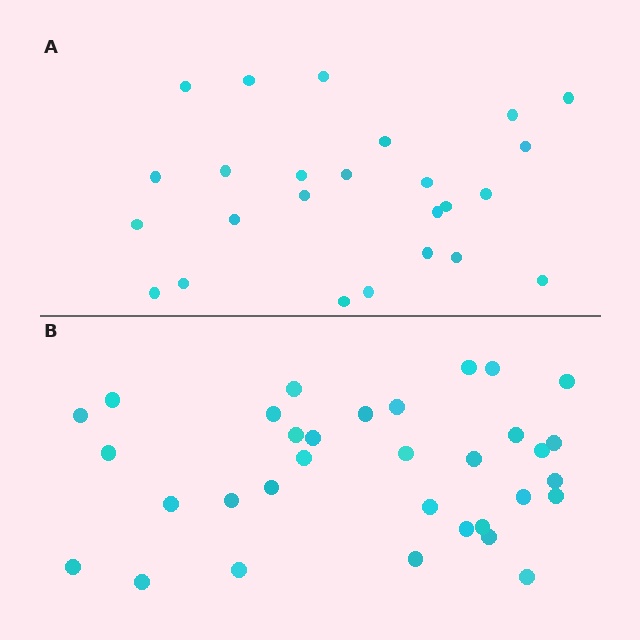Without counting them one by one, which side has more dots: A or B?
Region B (the bottom region) has more dots.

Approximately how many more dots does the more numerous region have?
Region B has roughly 8 or so more dots than region A.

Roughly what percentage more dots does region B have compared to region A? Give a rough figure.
About 30% more.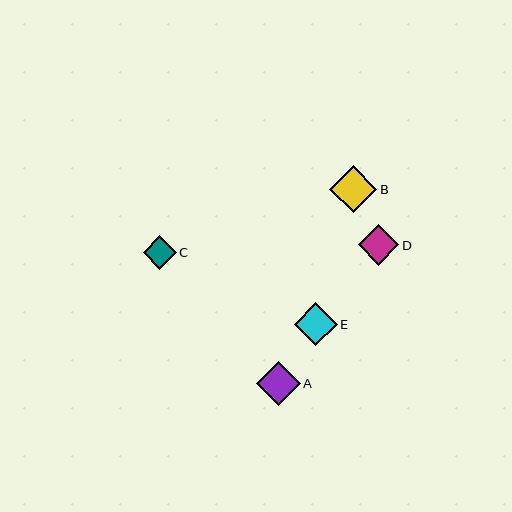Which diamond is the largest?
Diamond B is the largest with a size of approximately 47 pixels.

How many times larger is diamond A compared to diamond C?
Diamond A is approximately 1.3 times the size of diamond C.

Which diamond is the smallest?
Diamond C is the smallest with a size of approximately 33 pixels.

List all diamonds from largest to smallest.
From largest to smallest: B, A, E, D, C.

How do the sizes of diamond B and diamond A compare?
Diamond B and diamond A are approximately the same size.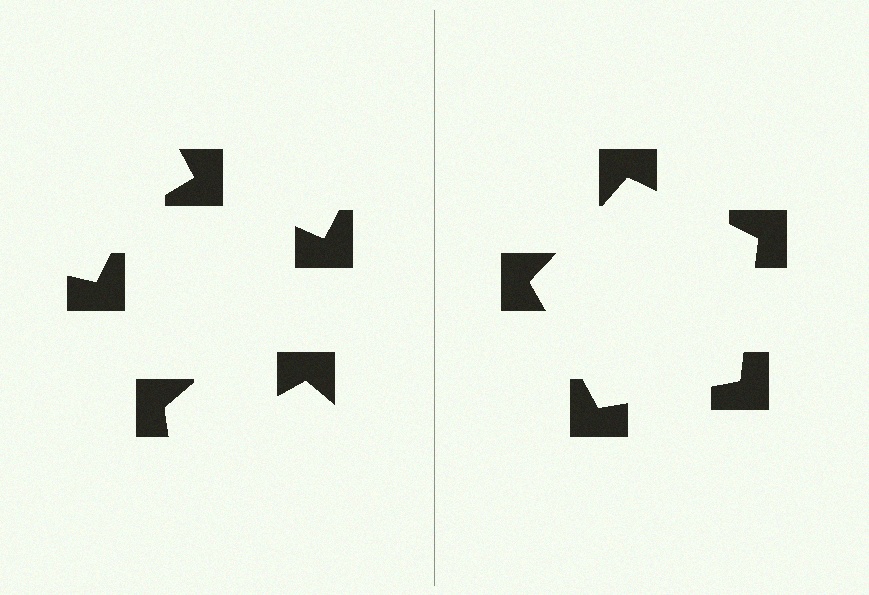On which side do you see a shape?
An illusory pentagon appears on the right side. On the left side the wedge cuts are rotated, so no coherent shape forms.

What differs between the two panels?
The notched squares are positioned identically on both sides; only the wedge orientations differ. On the right they align to a pentagon; on the left they are misaligned.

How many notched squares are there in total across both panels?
10 — 5 on each side.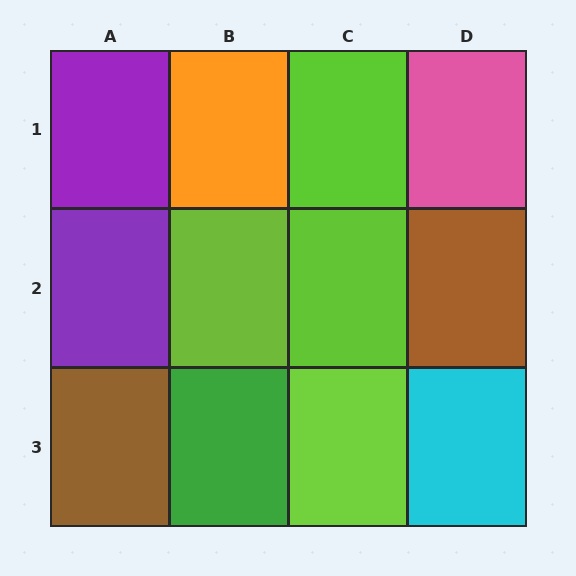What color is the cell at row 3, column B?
Green.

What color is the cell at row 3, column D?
Cyan.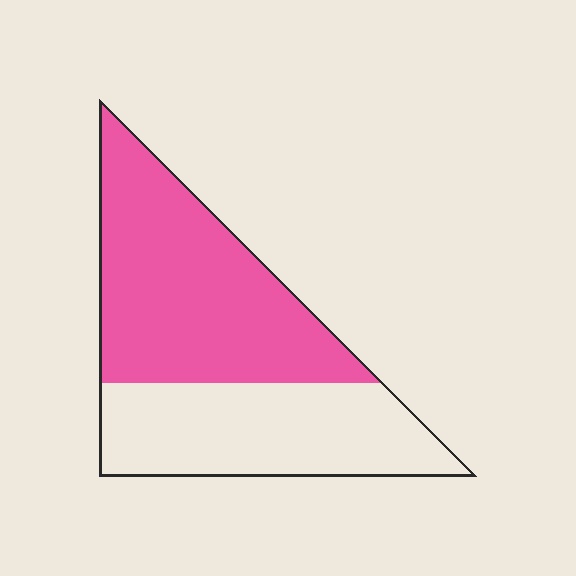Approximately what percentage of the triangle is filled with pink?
Approximately 55%.